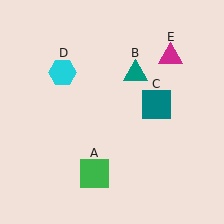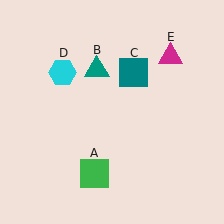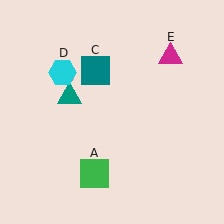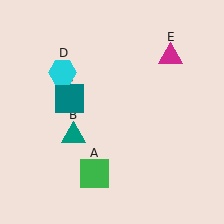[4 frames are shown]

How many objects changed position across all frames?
2 objects changed position: teal triangle (object B), teal square (object C).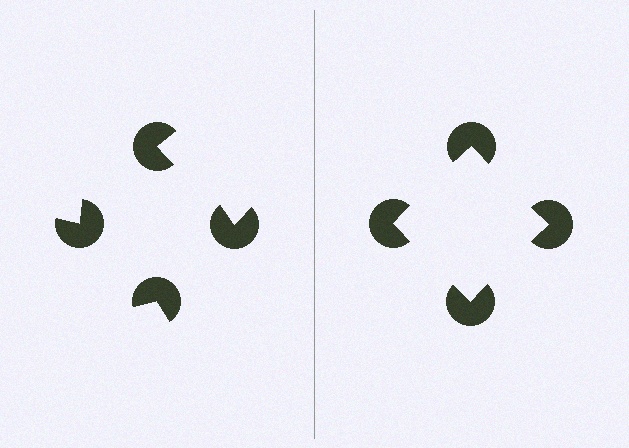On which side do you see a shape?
An illusory square appears on the right side. On the left side the wedge cuts are rotated, so no coherent shape forms.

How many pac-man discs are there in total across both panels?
8 — 4 on each side.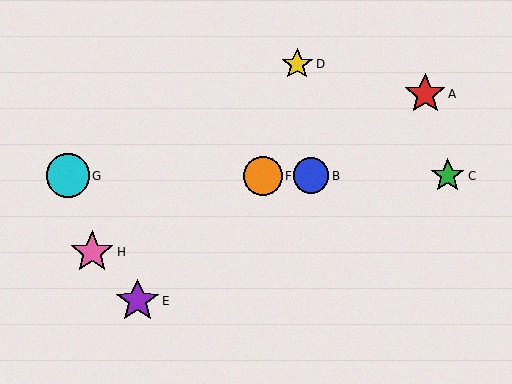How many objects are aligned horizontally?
4 objects (B, C, F, G) are aligned horizontally.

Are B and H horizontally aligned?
No, B is at y≈176 and H is at y≈252.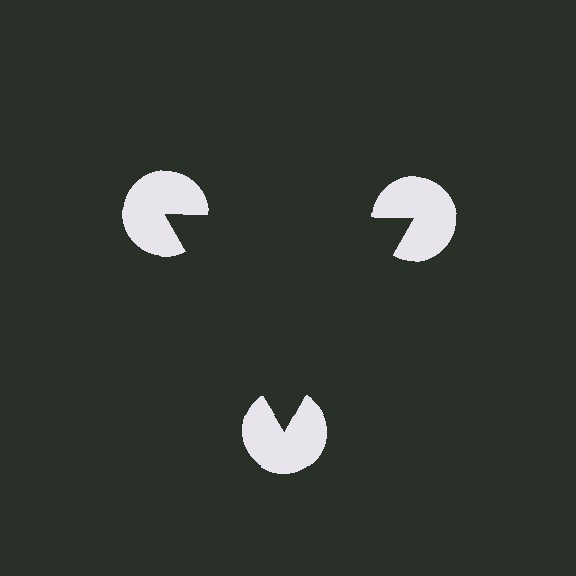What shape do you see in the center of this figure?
An illusory triangle — its edges are inferred from the aligned wedge cuts in the pac-man discs, not physically drawn.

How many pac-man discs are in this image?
There are 3 — one at each vertex of the illusory triangle.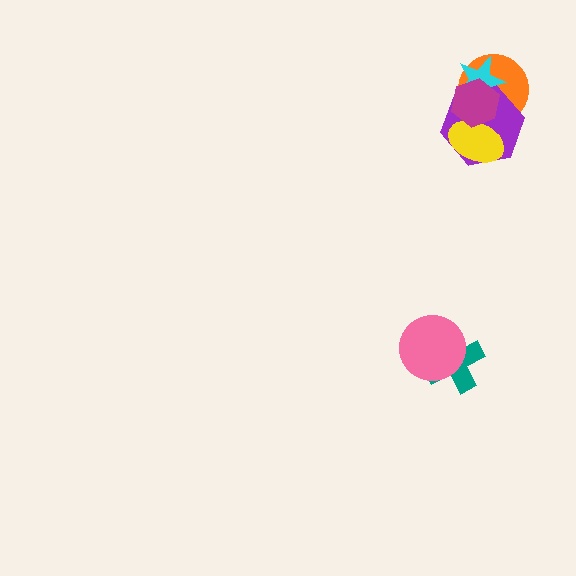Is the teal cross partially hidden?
Yes, it is partially covered by another shape.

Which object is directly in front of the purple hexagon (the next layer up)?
The cyan star is directly in front of the purple hexagon.